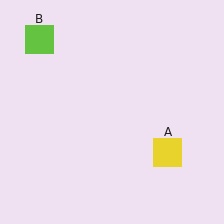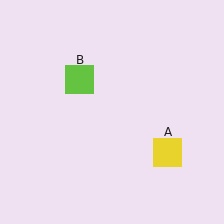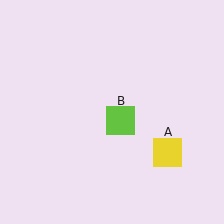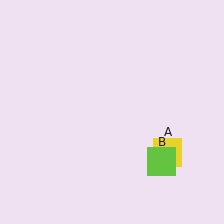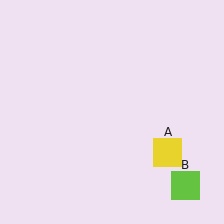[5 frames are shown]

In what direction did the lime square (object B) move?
The lime square (object B) moved down and to the right.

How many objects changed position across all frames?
1 object changed position: lime square (object B).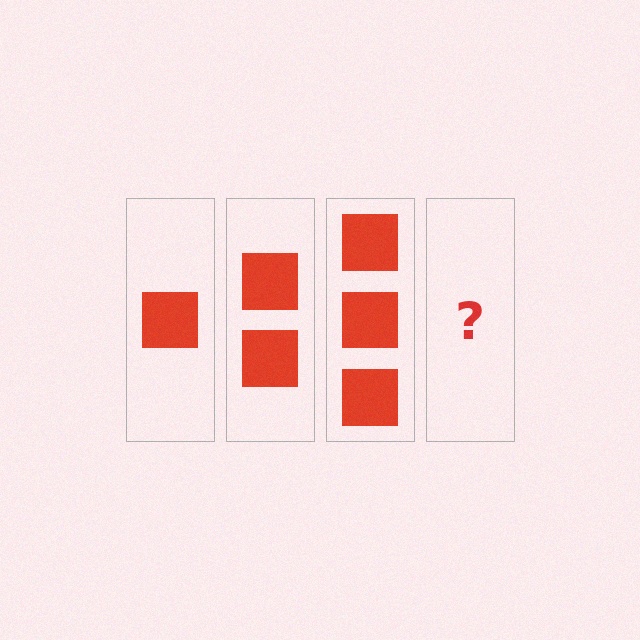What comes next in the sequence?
The next element should be 4 squares.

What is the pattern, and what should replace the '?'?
The pattern is that each step adds one more square. The '?' should be 4 squares.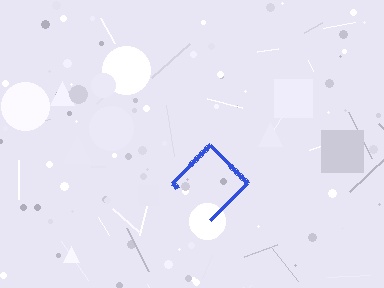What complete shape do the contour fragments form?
The contour fragments form a diamond.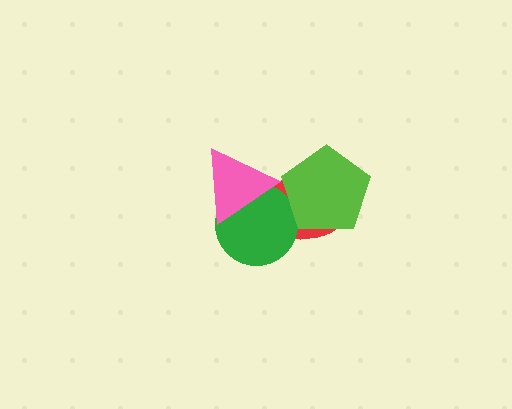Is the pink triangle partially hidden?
No, no other shape covers it.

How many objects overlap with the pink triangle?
2 objects overlap with the pink triangle.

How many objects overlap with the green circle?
3 objects overlap with the green circle.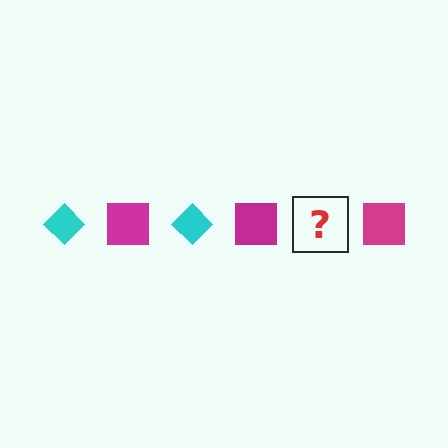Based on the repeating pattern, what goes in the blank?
The blank should be a cyan diamond.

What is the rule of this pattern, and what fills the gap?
The rule is that the pattern alternates between cyan diamond and magenta square. The gap should be filled with a cyan diamond.